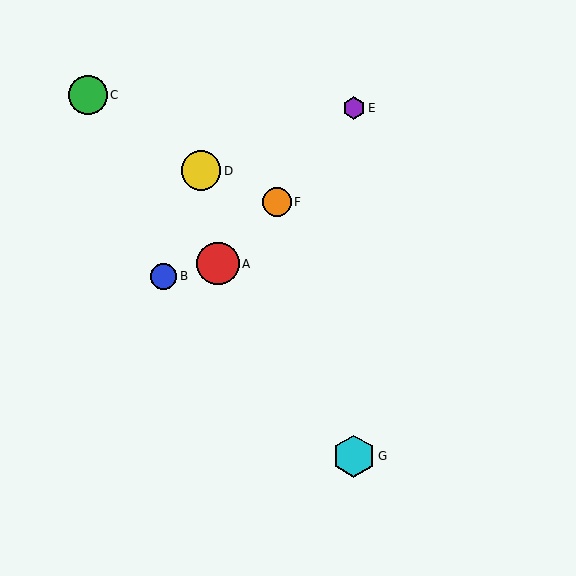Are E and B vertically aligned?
No, E is at x≈354 and B is at x≈164.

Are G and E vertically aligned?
Yes, both are at x≈354.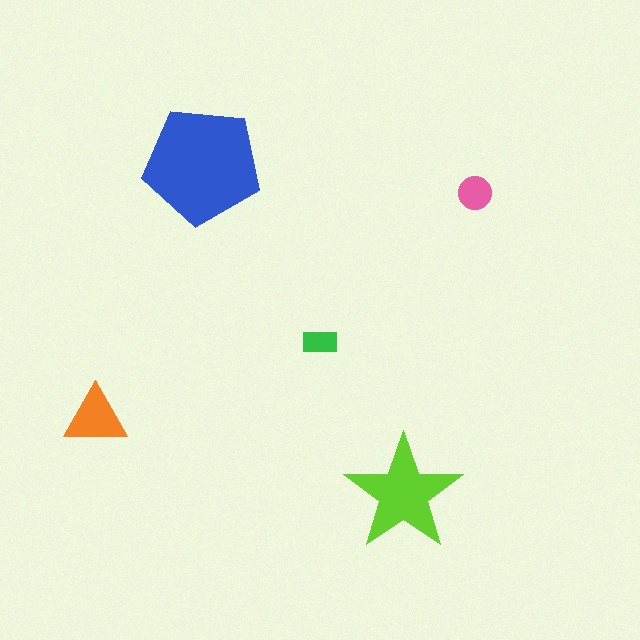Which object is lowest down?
The lime star is bottommost.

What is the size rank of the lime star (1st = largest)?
2nd.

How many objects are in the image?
There are 5 objects in the image.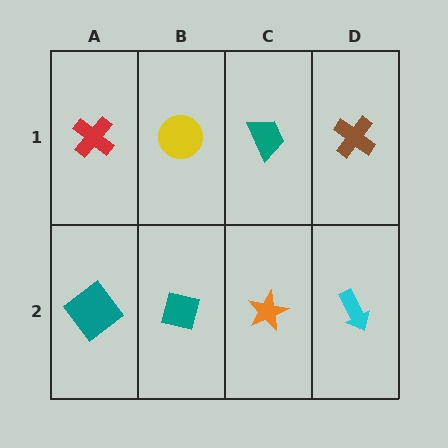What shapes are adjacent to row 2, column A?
A red cross (row 1, column A), a teal square (row 2, column B).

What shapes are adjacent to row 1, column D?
A cyan arrow (row 2, column D), a teal trapezoid (row 1, column C).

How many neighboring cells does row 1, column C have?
3.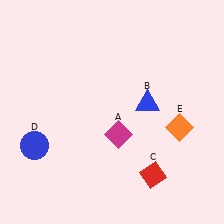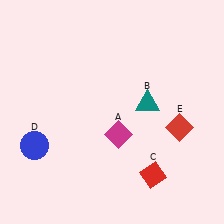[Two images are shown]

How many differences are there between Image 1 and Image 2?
There are 2 differences between the two images.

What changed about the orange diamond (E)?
In Image 1, E is orange. In Image 2, it changed to red.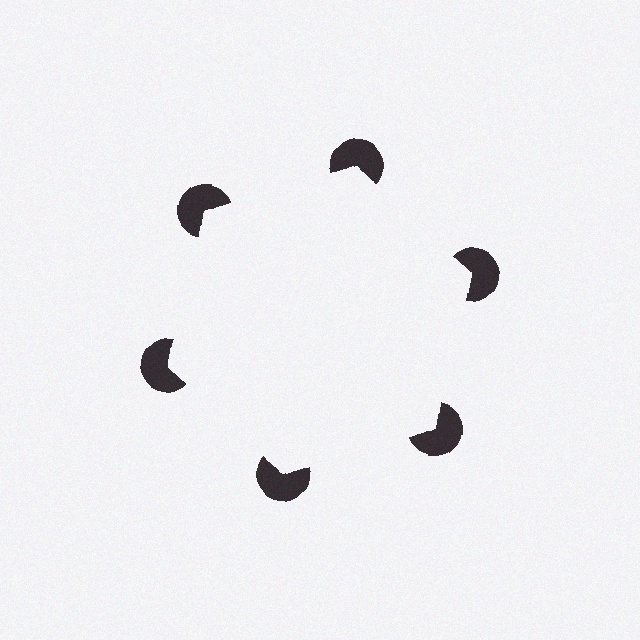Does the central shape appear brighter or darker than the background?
It typically appears slightly brighter than the background, even though no actual brightness change is drawn.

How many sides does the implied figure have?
6 sides.